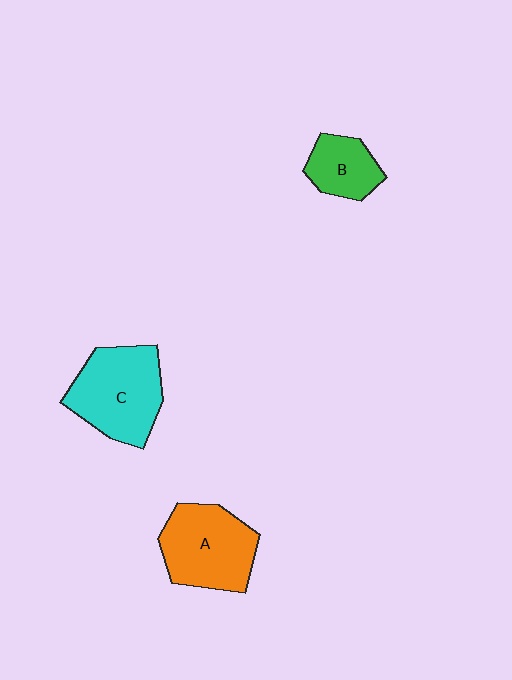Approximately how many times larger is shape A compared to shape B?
Approximately 1.8 times.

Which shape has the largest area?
Shape C (cyan).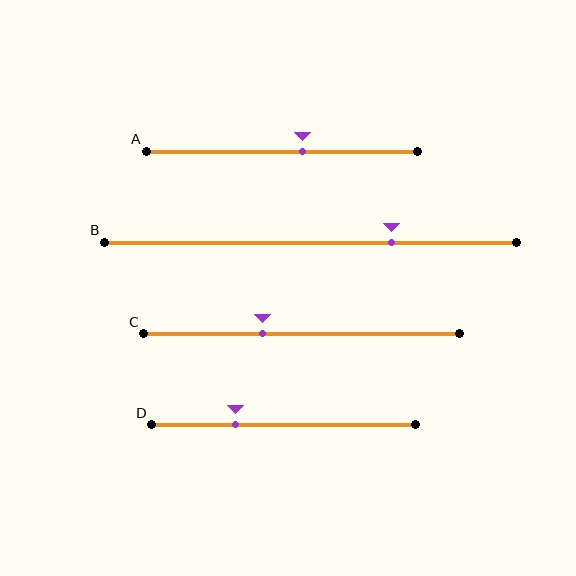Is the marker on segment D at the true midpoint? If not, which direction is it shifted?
No, the marker on segment D is shifted to the left by about 18% of the segment length.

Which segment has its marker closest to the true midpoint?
Segment A has its marker closest to the true midpoint.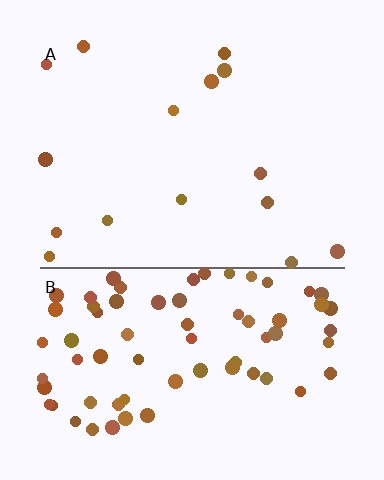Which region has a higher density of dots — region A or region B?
B (the bottom).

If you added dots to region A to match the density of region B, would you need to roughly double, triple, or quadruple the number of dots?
Approximately quadruple.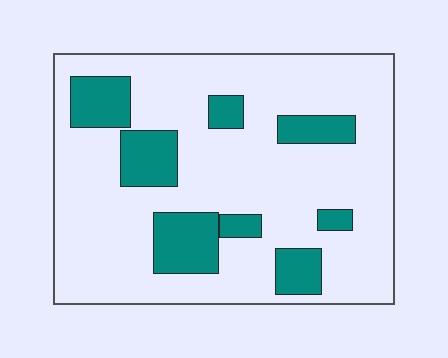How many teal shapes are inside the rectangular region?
8.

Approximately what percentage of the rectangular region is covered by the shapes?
Approximately 20%.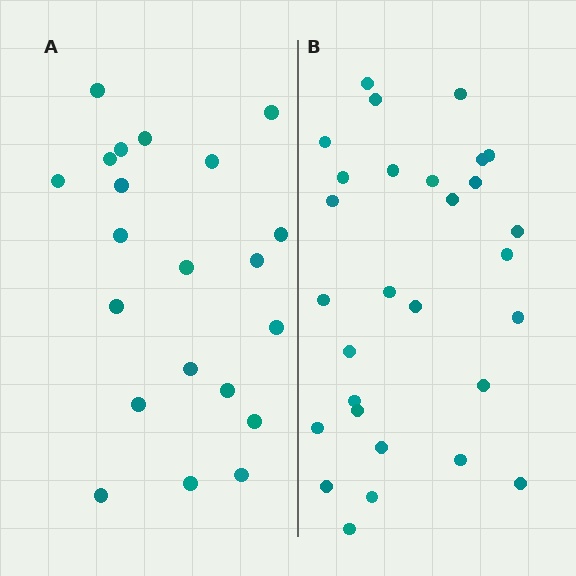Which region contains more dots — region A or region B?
Region B (the right region) has more dots.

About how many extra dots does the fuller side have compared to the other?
Region B has roughly 8 or so more dots than region A.